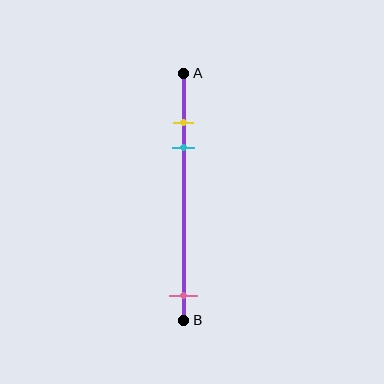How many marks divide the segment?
There are 3 marks dividing the segment.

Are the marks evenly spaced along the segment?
No, the marks are not evenly spaced.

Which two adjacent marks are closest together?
The yellow and cyan marks are the closest adjacent pair.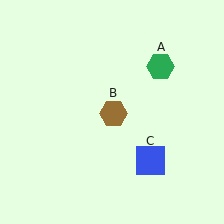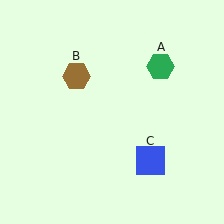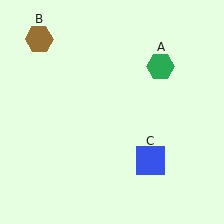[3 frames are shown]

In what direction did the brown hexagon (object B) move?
The brown hexagon (object B) moved up and to the left.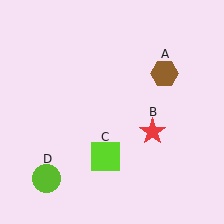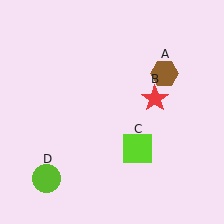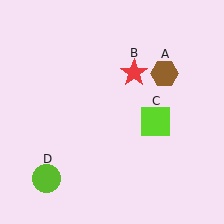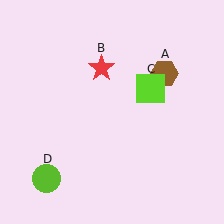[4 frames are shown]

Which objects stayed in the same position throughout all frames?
Brown hexagon (object A) and lime circle (object D) remained stationary.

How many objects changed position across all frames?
2 objects changed position: red star (object B), lime square (object C).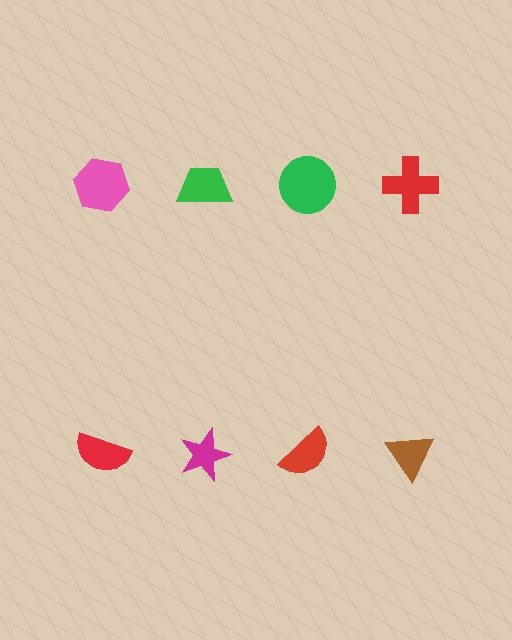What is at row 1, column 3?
A green circle.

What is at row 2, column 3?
A red semicircle.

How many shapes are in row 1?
4 shapes.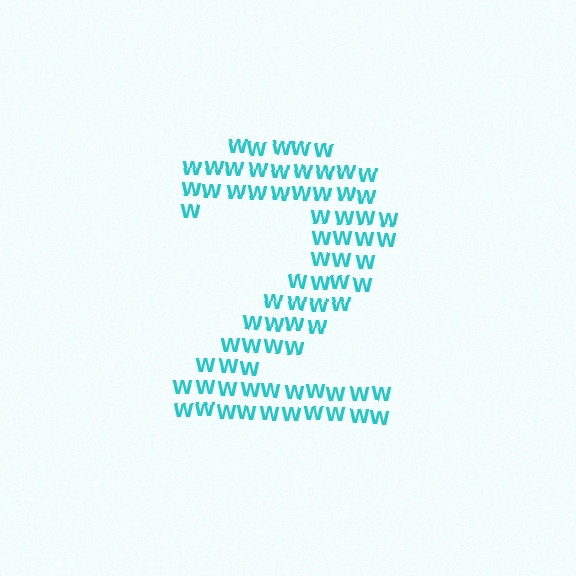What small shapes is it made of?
It is made of small letter W's.